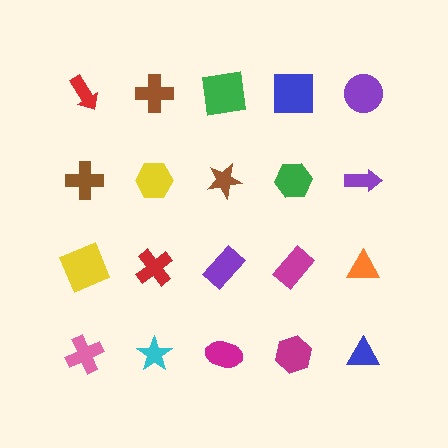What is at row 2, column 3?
A brown star.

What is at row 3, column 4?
A magenta rectangle.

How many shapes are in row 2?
5 shapes.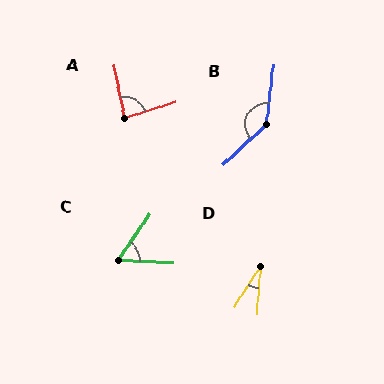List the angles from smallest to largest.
D (29°), C (59°), A (83°), B (141°).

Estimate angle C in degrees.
Approximately 59 degrees.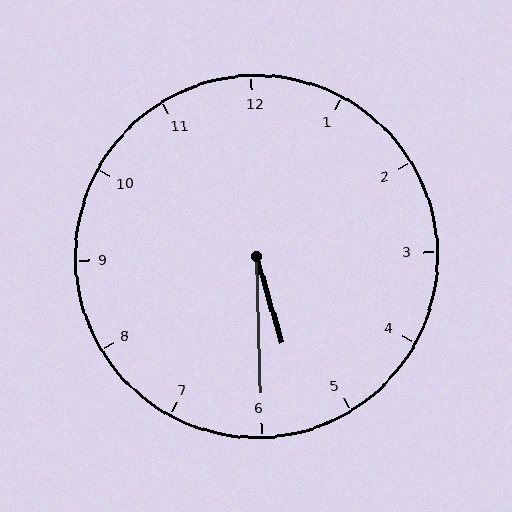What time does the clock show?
5:30.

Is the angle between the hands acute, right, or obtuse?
It is acute.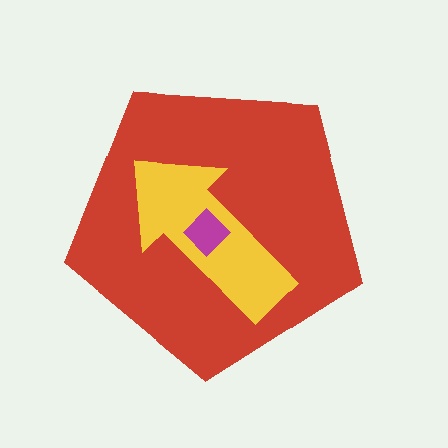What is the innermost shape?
The magenta diamond.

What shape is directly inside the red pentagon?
The yellow arrow.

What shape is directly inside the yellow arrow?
The magenta diamond.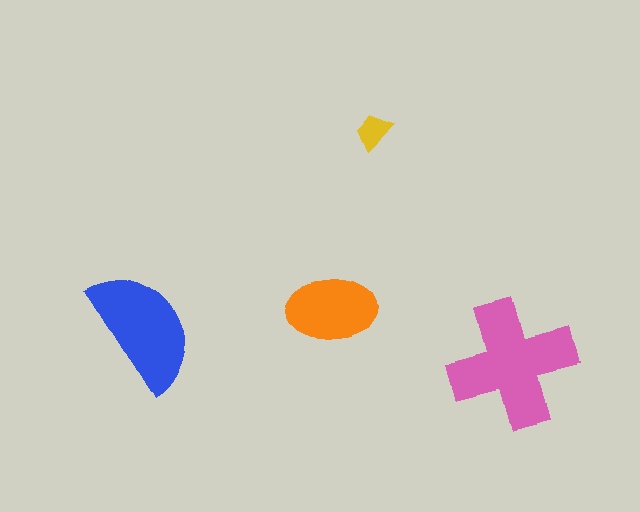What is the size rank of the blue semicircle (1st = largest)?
2nd.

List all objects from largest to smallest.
The pink cross, the blue semicircle, the orange ellipse, the yellow trapezoid.